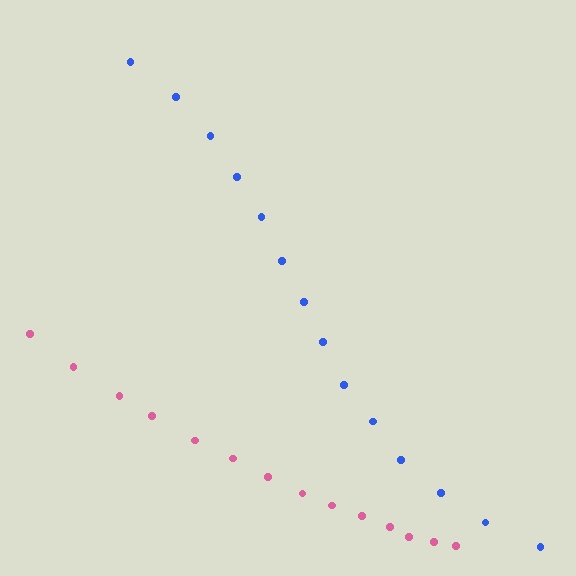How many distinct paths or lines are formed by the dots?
There are 2 distinct paths.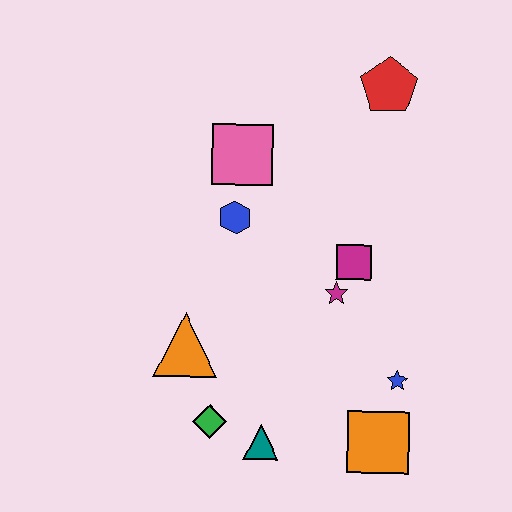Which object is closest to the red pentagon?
The pink square is closest to the red pentagon.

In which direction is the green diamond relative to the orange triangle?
The green diamond is below the orange triangle.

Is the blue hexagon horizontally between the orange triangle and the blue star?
Yes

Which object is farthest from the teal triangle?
The red pentagon is farthest from the teal triangle.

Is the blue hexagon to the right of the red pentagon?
No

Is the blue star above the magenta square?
No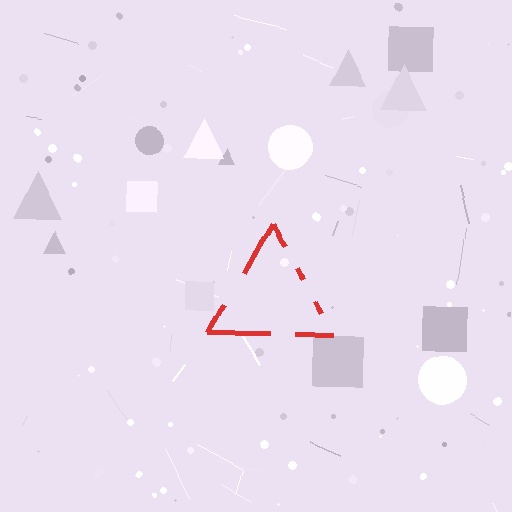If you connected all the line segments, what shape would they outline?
They would outline a triangle.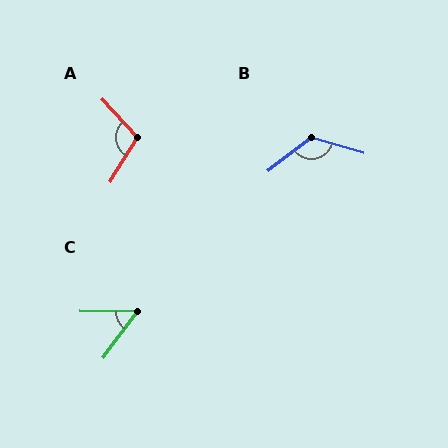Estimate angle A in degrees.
Approximately 105 degrees.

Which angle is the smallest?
C, at approximately 54 degrees.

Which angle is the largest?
B, at approximately 126 degrees.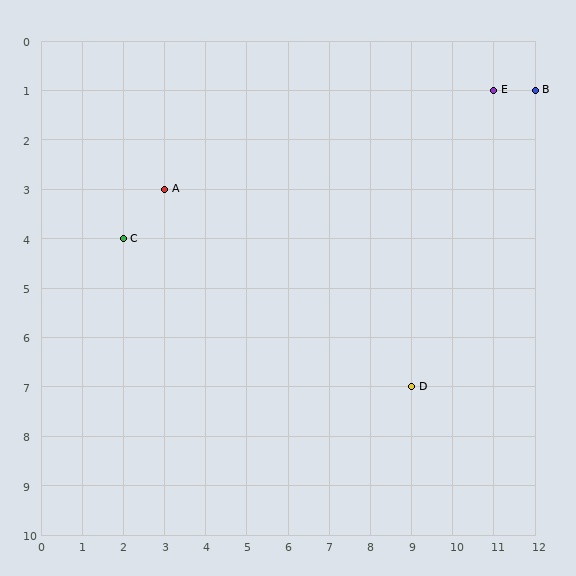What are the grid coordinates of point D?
Point D is at grid coordinates (9, 7).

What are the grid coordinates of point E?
Point E is at grid coordinates (11, 1).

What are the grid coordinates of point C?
Point C is at grid coordinates (2, 4).